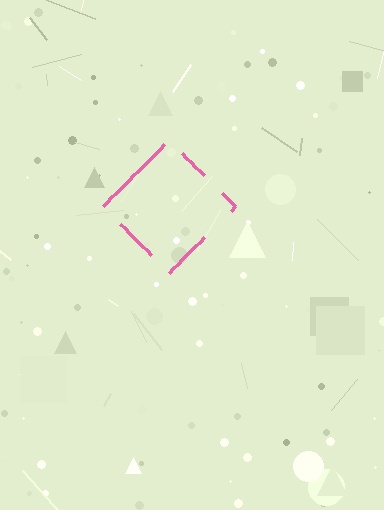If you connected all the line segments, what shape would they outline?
They would outline a diamond.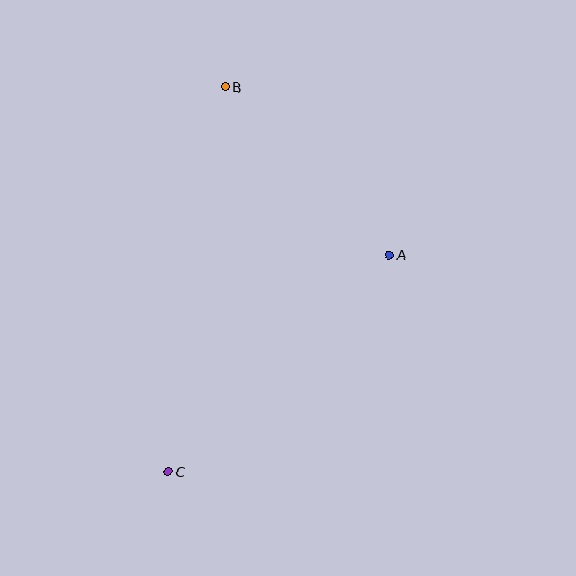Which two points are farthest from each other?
Points B and C are farthest from each other.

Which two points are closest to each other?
Points A and B are closest to each other.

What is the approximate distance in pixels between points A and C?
The distance between A and C is approximately 310 pixels.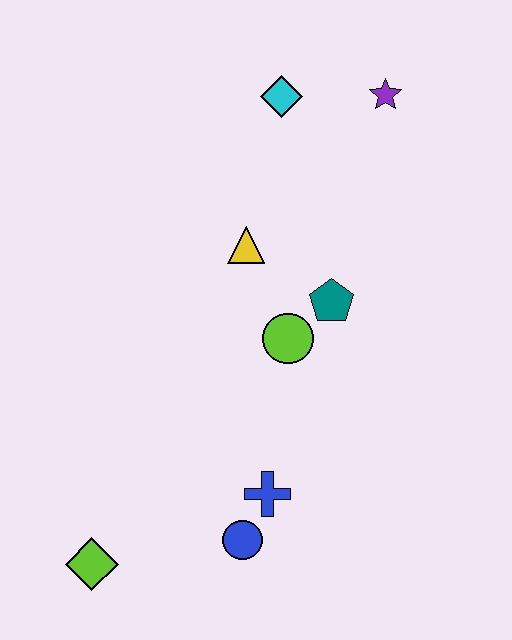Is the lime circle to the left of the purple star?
Yes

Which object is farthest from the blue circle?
The purple star is farthest from the blue circle.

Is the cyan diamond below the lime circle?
No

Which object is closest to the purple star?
The cyan diamond is closest to the purple star.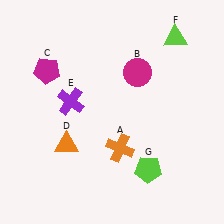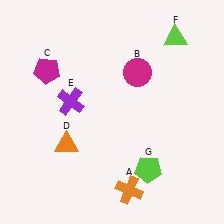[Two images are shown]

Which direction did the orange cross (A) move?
The orange cross (A) moved down.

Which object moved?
The orange cross (A) moved down.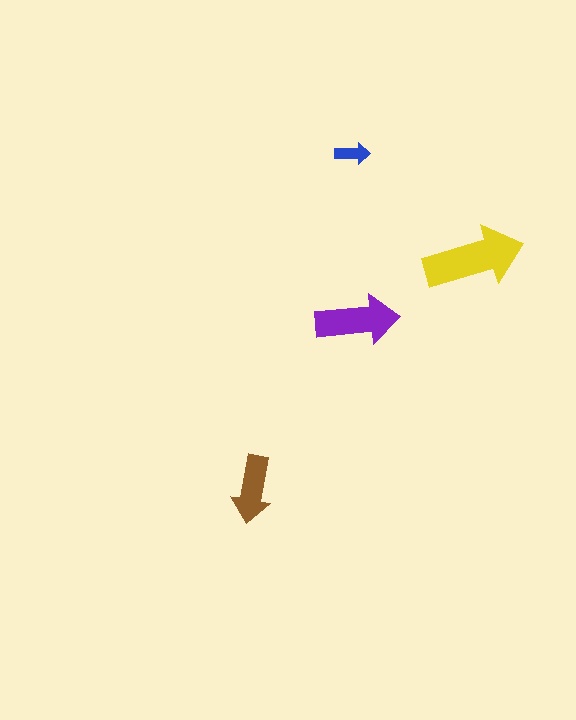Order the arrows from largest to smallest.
the yellow one, the purple one, the brown one, the blue one.